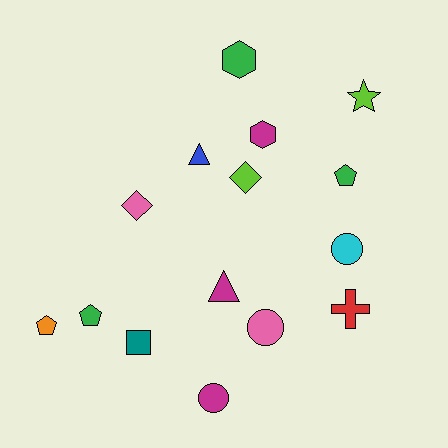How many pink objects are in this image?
There are 2 pink objects.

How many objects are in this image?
There are 15 objects.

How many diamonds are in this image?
There are 2 diamonds.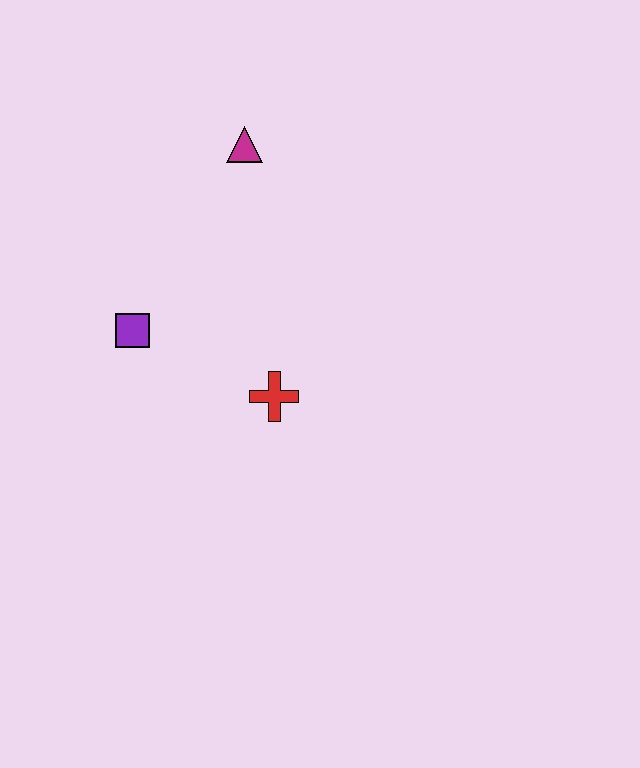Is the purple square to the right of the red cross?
No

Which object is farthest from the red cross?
The magenta triangle is farthest from the red cross.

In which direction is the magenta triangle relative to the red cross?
The magenta triangle is above the red cross.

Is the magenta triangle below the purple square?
No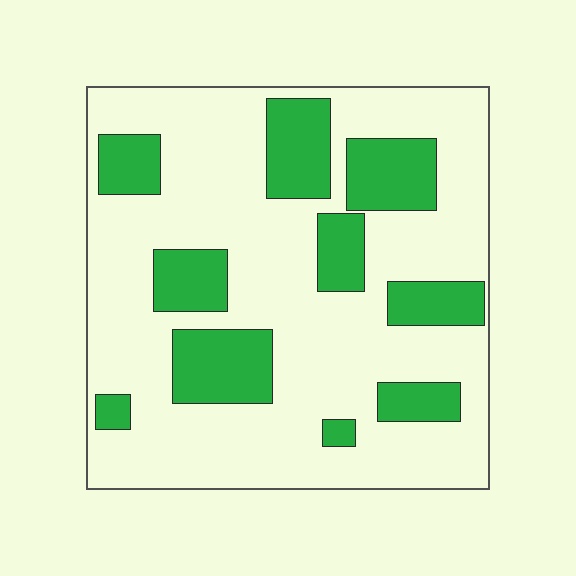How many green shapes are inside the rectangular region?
10.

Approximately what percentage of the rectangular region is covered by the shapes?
Approximately 25%.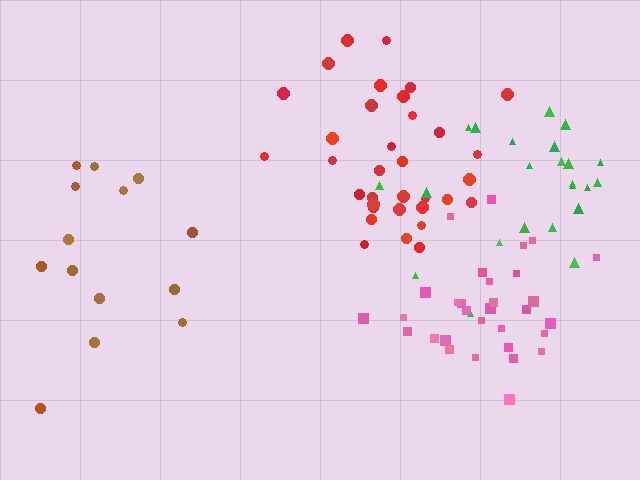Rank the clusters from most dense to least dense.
pink, red, green, brown.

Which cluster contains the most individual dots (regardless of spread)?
Red (34).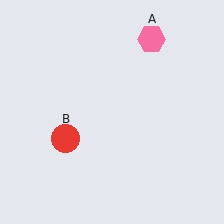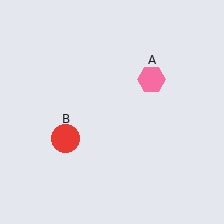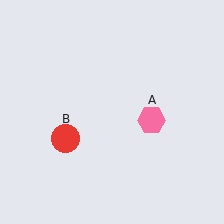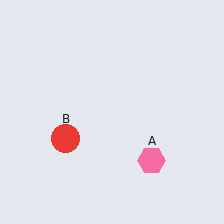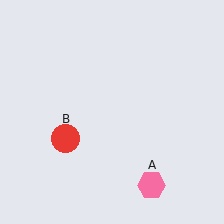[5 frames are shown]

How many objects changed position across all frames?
1 object changed position: pink hexagon (object A).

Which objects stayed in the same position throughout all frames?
Red circle (object B) remained stationary.